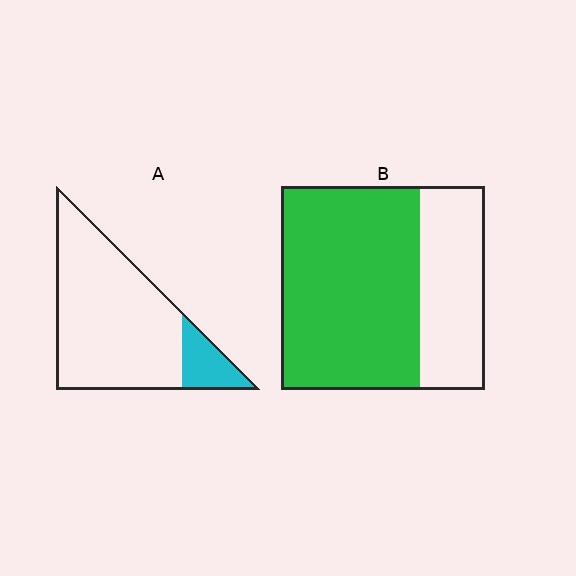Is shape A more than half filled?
No.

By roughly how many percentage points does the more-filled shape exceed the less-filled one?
By roughly 55 percentage points (B over A).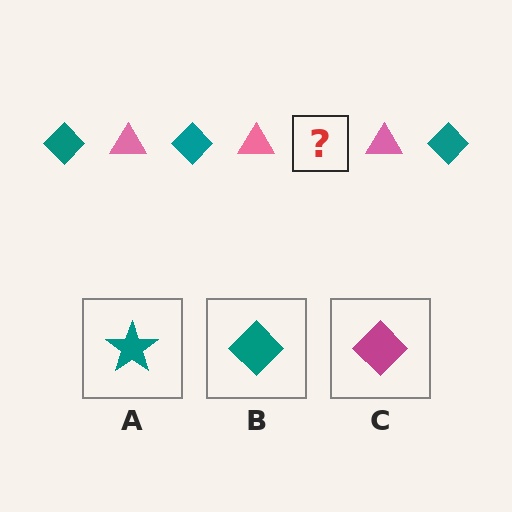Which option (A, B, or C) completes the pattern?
B.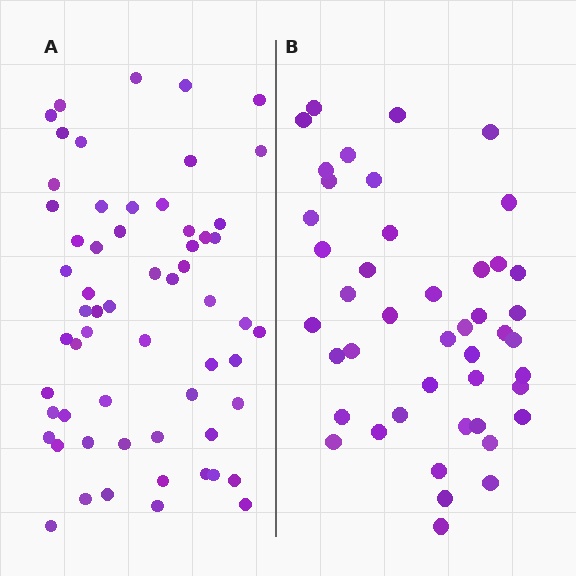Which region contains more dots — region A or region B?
Region A (the left region) has more dots.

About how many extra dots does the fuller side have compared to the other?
Region A has approximately 15 more dots than region B.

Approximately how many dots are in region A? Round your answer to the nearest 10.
About 60 dots.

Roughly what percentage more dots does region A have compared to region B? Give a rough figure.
About 35% more.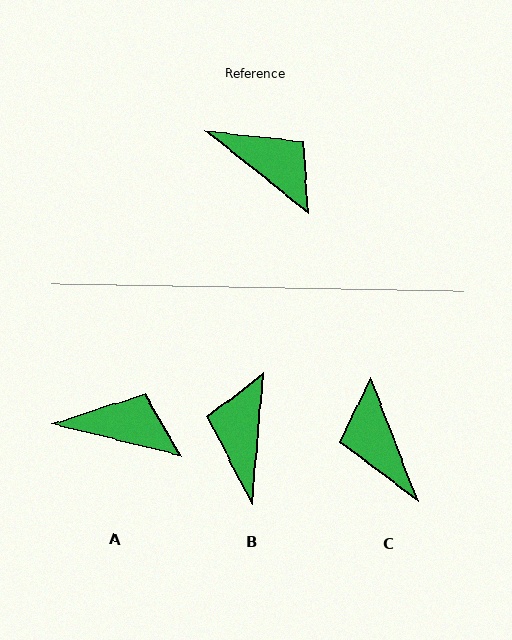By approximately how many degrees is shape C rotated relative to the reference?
Approximately 150 degrees counter-clockwise.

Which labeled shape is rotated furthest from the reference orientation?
C, about 150 degrees away.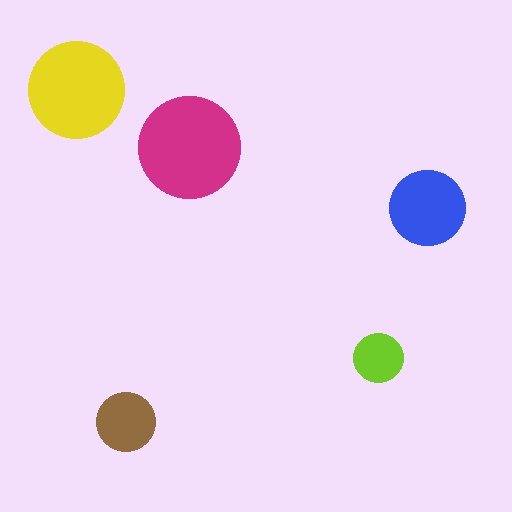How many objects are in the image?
There are 5 objects in the image.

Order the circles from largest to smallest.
the magenta one, the yellow one, the blue one, the brown one, the lime one.